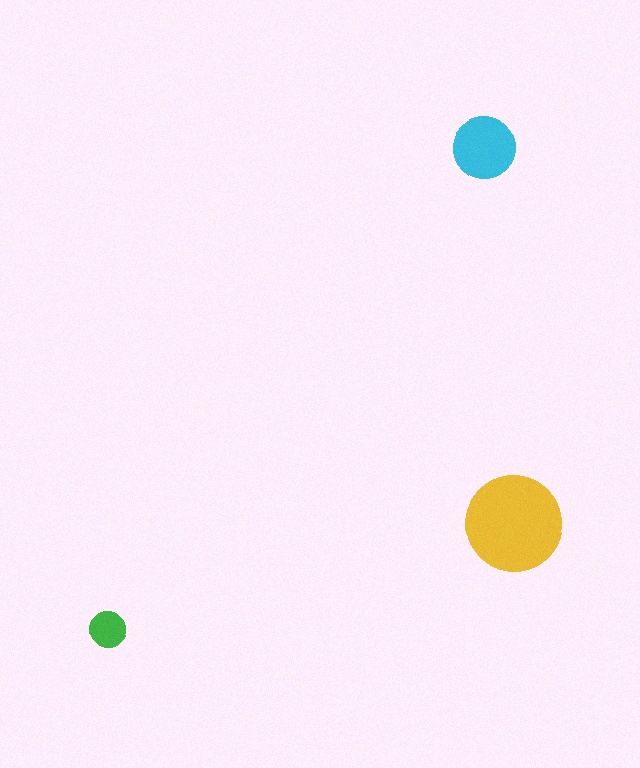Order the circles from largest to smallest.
the yellow one, the cyan one, the green one.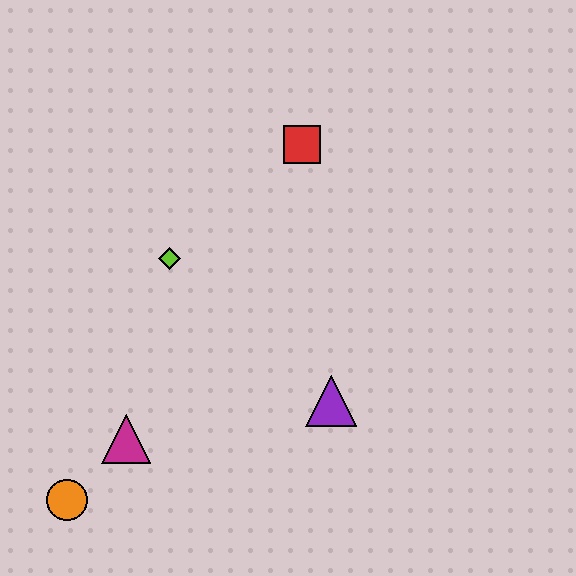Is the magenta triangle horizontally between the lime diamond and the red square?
No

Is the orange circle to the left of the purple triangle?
Yes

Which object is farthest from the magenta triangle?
The red square is farthest from the magenta triangle.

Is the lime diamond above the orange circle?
Yes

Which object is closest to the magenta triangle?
The orange circle is closest to the magenta triangle.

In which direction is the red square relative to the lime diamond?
The red square is to the right of the lime diamond.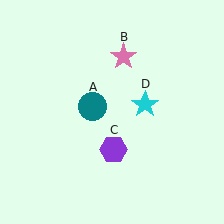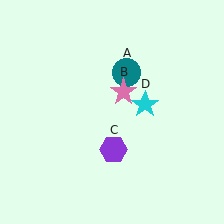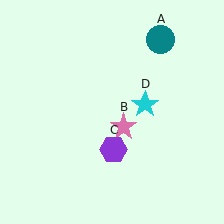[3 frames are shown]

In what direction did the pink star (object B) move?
The pink star (object B) moved down.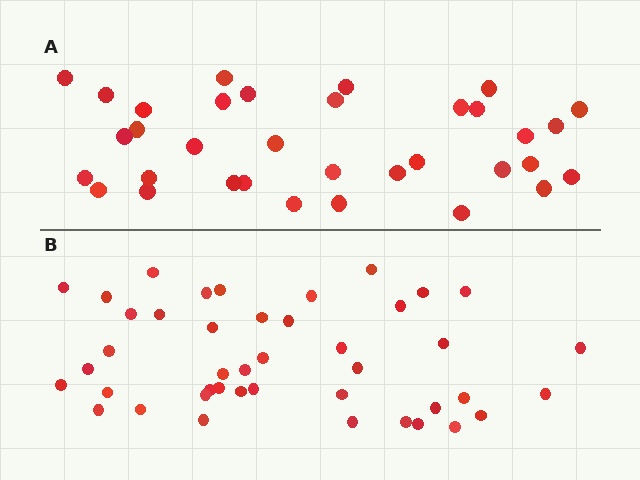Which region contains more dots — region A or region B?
Region B (the bottom region) has more dots.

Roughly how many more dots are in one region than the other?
Region B has roughly 8 or so more dots than region A.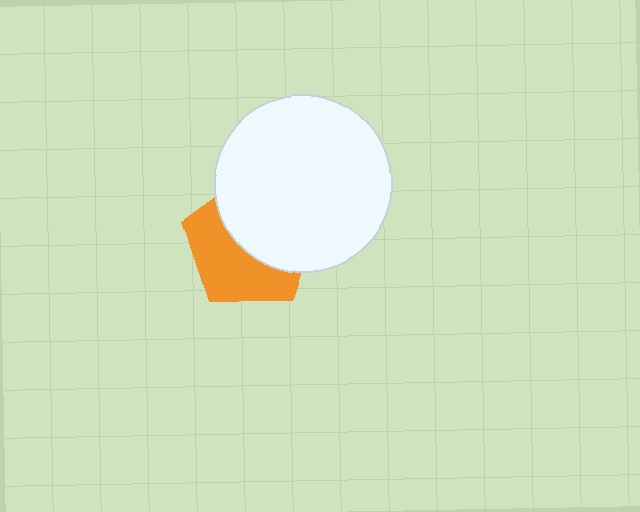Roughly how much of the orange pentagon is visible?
About half of it is visible (roughly 48%).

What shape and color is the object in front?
The object in front is a white circle.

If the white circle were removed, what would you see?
You would see the complete orange pentagon.